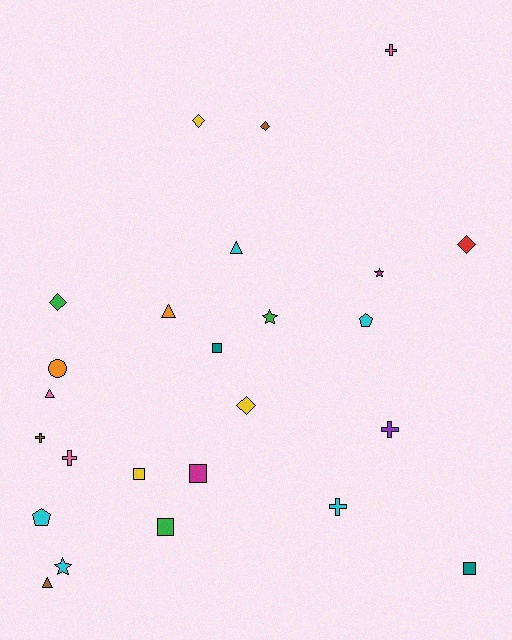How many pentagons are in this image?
There are 2 pentagons.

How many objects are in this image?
There are 25 objects.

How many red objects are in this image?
There is 1 red object.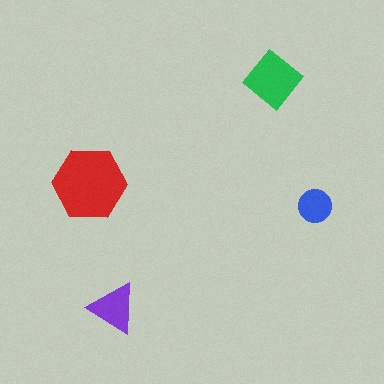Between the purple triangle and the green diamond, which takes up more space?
The green diamond.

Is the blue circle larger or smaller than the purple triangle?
Smaller.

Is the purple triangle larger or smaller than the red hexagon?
Smaller.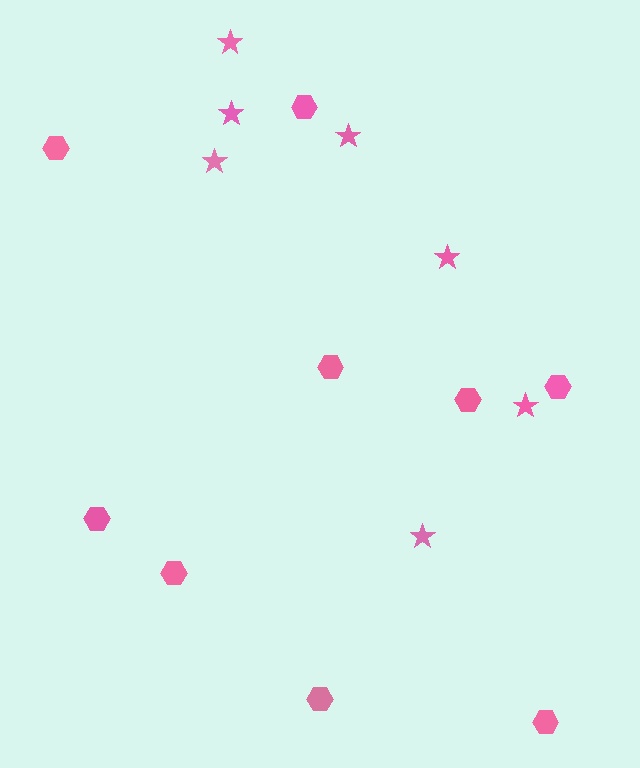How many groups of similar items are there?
There are 2 groups: one group of hexagons (9) and one group of stars (7).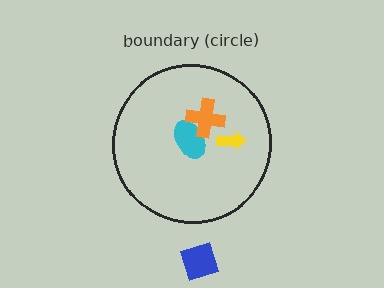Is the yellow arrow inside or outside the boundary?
Inside.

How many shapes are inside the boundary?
3 inside, 1 outside.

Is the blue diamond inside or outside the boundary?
Outside.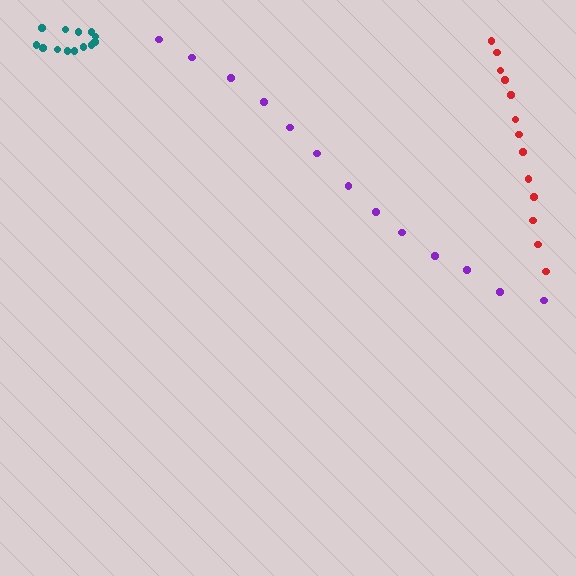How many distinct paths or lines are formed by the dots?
There are 3 distinct paths.